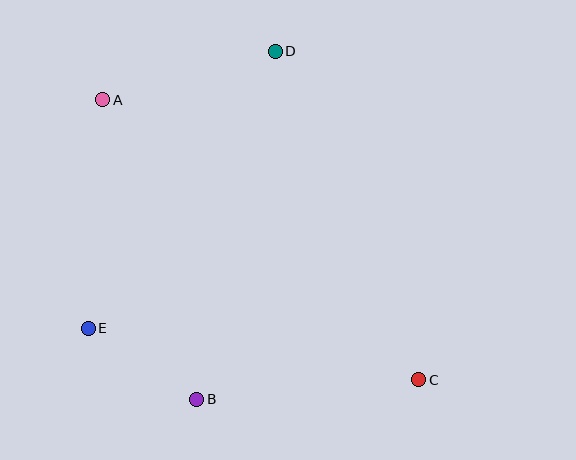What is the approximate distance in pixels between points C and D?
The distance between C and D is approximately 359 pixels.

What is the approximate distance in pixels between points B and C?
The distance between B and C is approximately 223 pixels.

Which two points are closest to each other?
Points B and E are closest to each other.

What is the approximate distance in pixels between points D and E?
The distance between D and E is approximately 334 pixels.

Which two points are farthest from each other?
Points A and C are farthest from each other.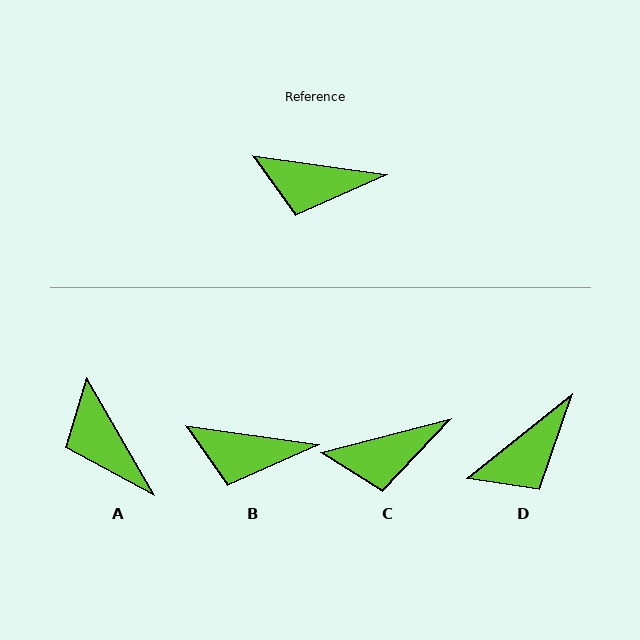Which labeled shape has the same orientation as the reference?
B.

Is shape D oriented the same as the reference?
No, it is off by about 46 degrees.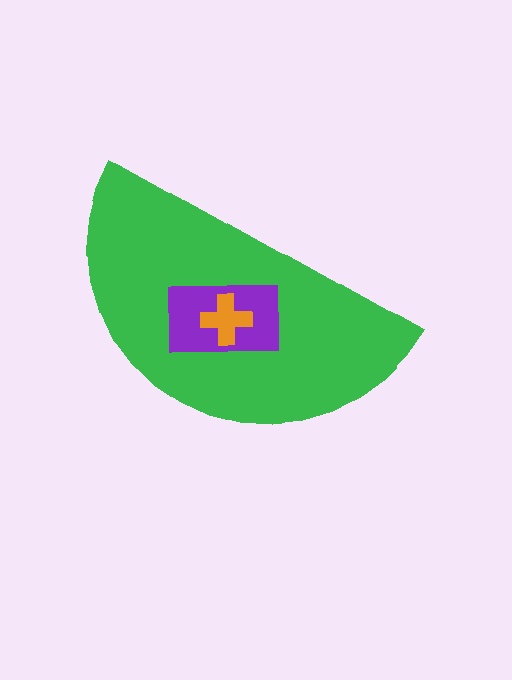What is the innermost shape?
The orange cross.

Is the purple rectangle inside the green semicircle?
Yes.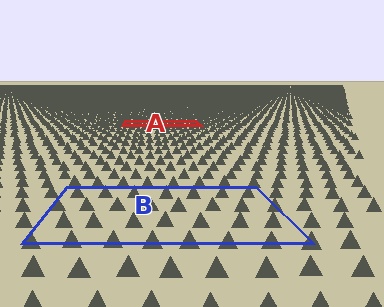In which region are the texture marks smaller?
The texture marks are smaller in region A, because it is farther away.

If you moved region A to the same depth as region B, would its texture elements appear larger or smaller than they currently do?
They would appear larger. At a closer depth, the same texture elements are projected at a bigger on-screen size.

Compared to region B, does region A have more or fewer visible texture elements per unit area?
Region A has more texture elements per unit area — they are packed more densely because it is farther away.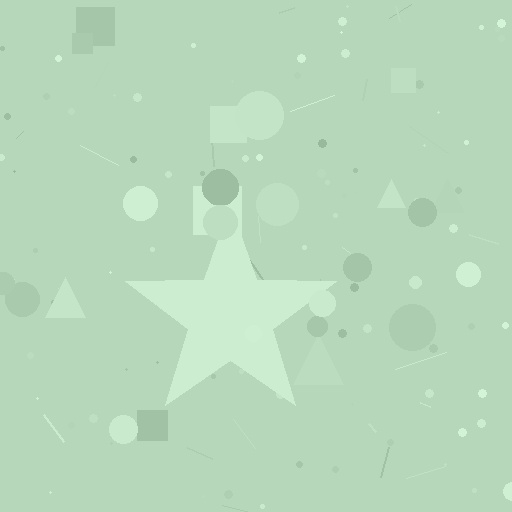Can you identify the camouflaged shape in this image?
The camouflaged shape is a star.